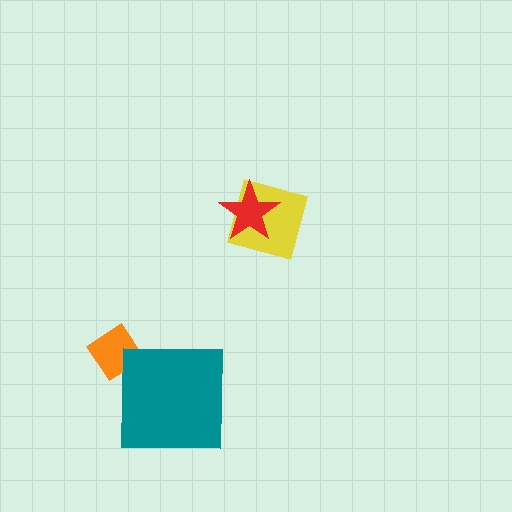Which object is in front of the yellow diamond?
The red star is in front of the yellow diamond.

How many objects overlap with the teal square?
0 objects overlap with the teal square.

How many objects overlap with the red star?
1 object overlaps with the red star.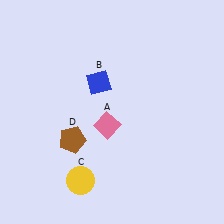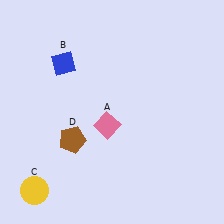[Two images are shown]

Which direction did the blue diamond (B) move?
The blue diamond (B) moved left.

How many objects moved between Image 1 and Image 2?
2 objects moved between the two images.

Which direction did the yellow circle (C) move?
The yellow circle (C) moved left.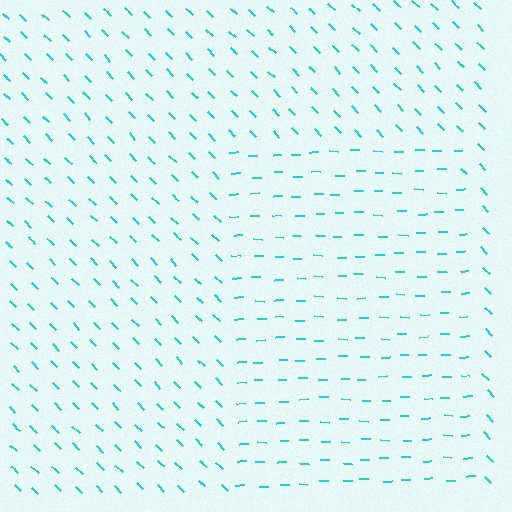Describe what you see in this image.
The image is filled with small cyan line segments. A rectangle region in the image has lines oriented differently from the surrounding lines, creating a visible texture boundary.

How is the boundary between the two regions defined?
The boundary is defined purely by a change in line orientation (approximately 45 degrees difference). All lines are the same color and thickness.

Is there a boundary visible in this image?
Yes, there is a texture boundary formed by a change in line orientation.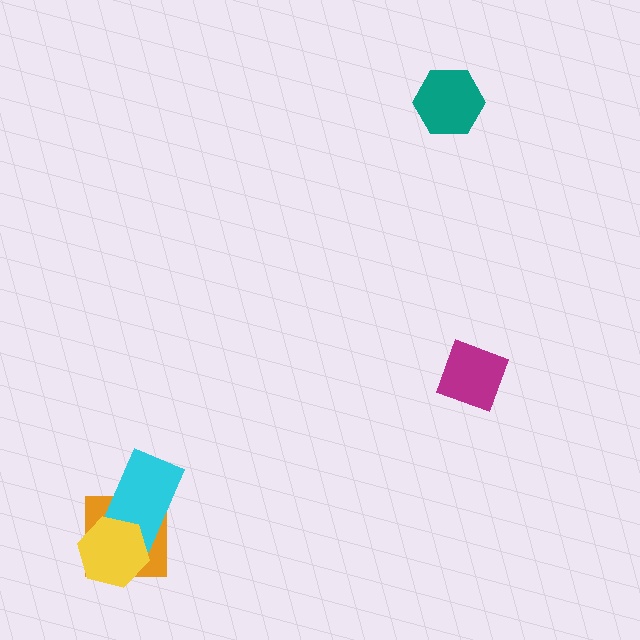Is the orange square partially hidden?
Yes, it is partially covered by another shape.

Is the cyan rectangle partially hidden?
Yes, it is partially covered by another shape.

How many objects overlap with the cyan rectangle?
2 objects overlap with the cyan rectangle.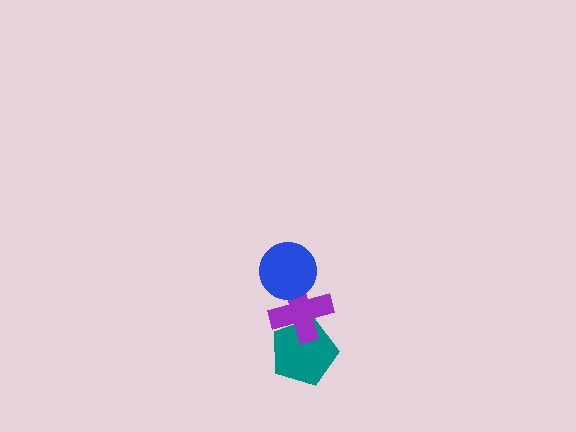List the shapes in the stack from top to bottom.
From top to bottom: the blue circle, the purple cross, the teal pentagon.